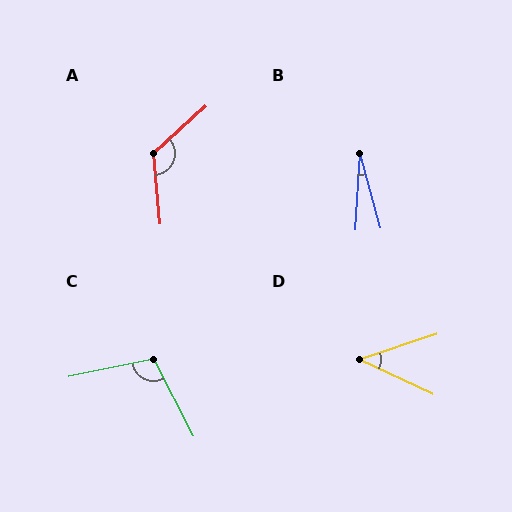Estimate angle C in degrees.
Approximately 106 degrees.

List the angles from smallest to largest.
B (19°), D (43°), C (106°), A (127°).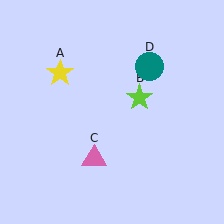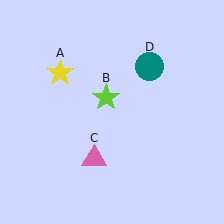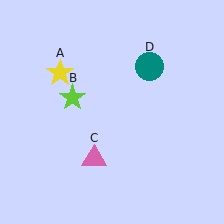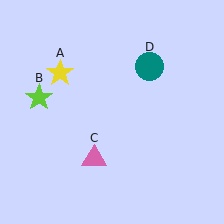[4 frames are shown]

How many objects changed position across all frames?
1 object changed position: lime star (object B).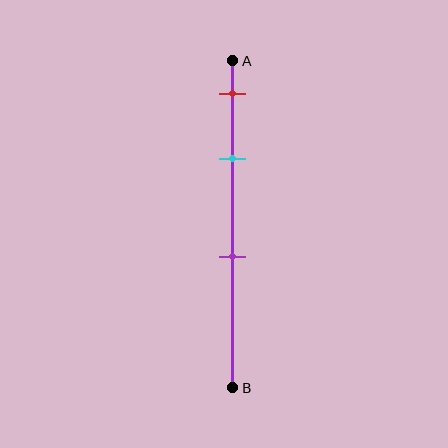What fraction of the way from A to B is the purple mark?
The purple mark is approximately 60% (0.6) of the way from A to B.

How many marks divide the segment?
There are 3 marks dividing the segment.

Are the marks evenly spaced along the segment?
No, the marks are not evenly spaced.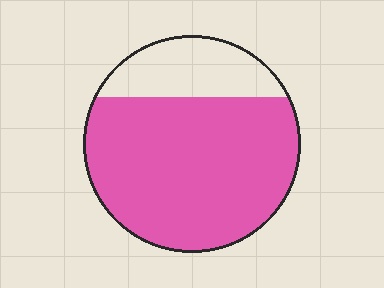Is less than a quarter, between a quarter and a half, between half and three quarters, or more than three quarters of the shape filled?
More than three quarters.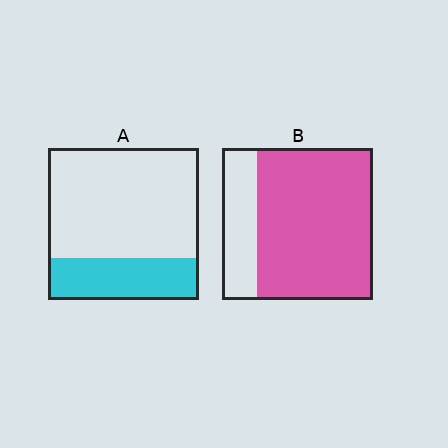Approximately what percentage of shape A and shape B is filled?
A is approximately 30% and B is approximately 75%.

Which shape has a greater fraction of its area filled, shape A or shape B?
Shape B.